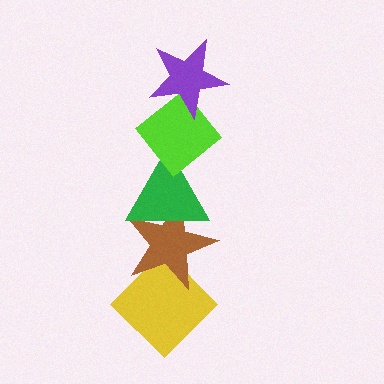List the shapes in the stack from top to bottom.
From top to bottom: the purple star, the lime diamond, the green triangle, the brown star, the yellow diamond.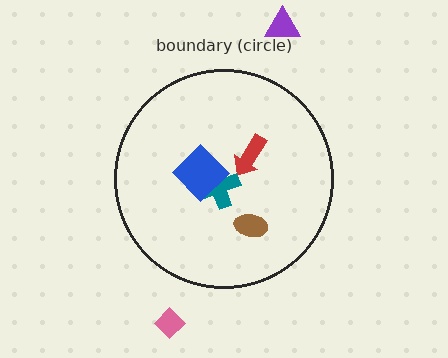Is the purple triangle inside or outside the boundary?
Outside.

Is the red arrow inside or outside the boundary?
Inside.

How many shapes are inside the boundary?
5 inside, 2 outside.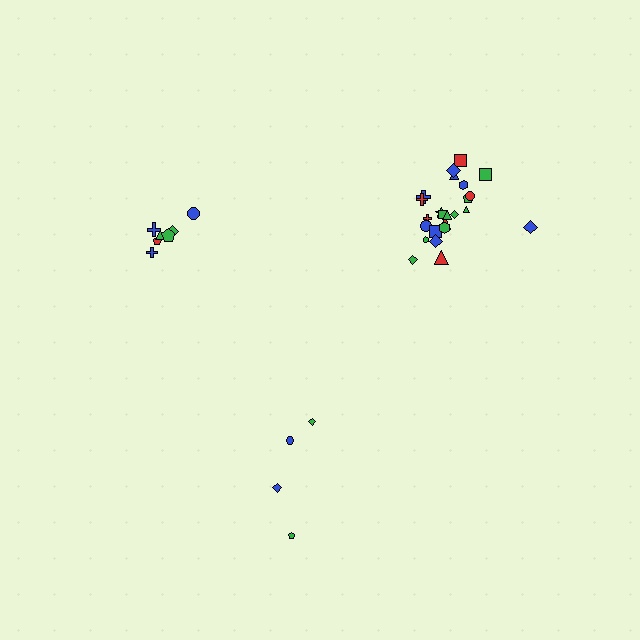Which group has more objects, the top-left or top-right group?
The top-right group.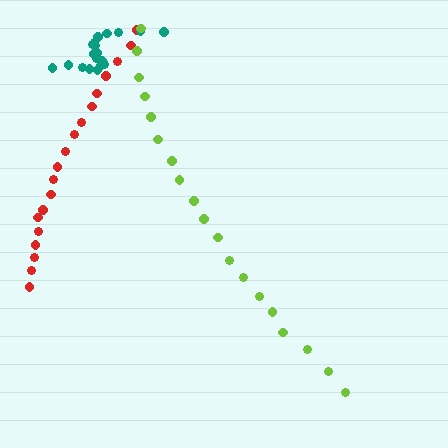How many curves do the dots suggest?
There are 3 distinct paths.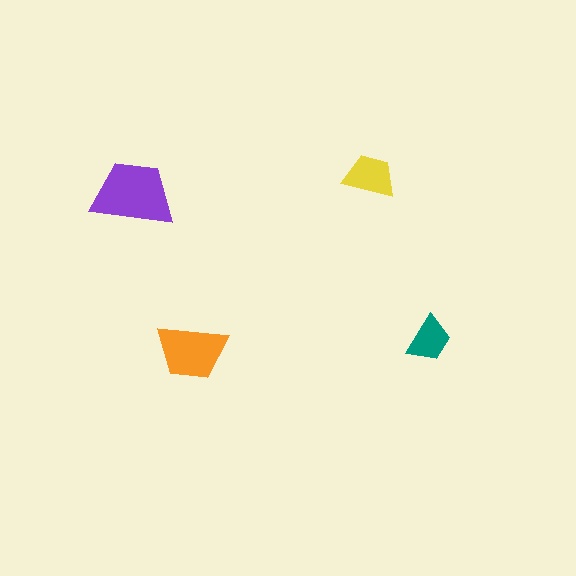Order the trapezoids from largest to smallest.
the purple one, the orange one, the yellow one, the teal one.